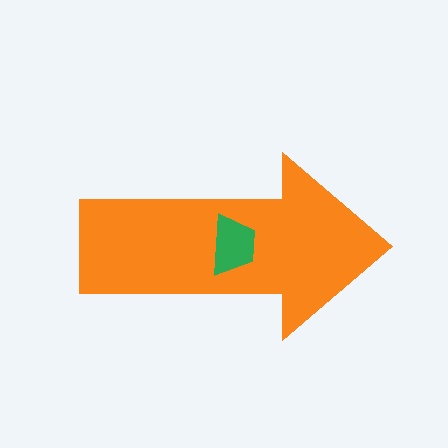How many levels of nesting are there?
2.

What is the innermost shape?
The green trapezoid.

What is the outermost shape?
The orange arrow.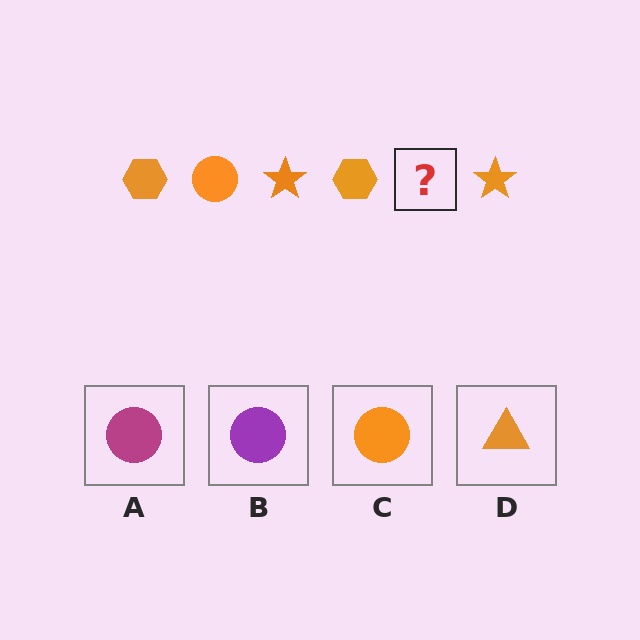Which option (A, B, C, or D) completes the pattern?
C.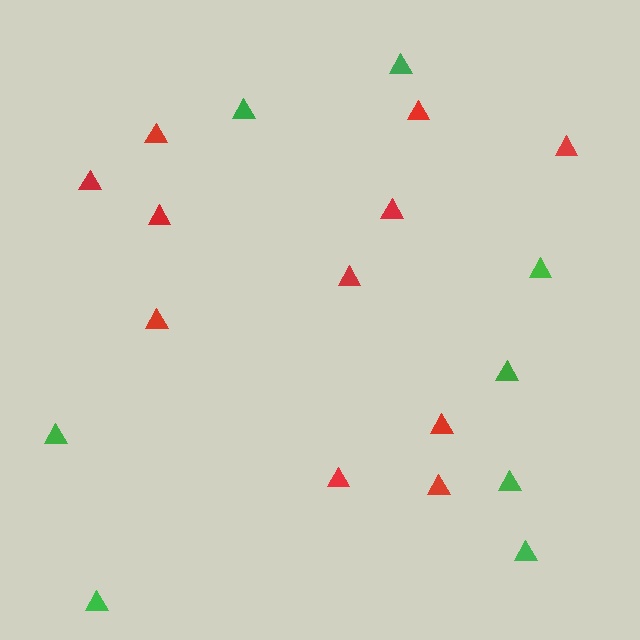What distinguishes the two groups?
There are 2 groups: one group of green triangles (8) and one group of red triangles (11).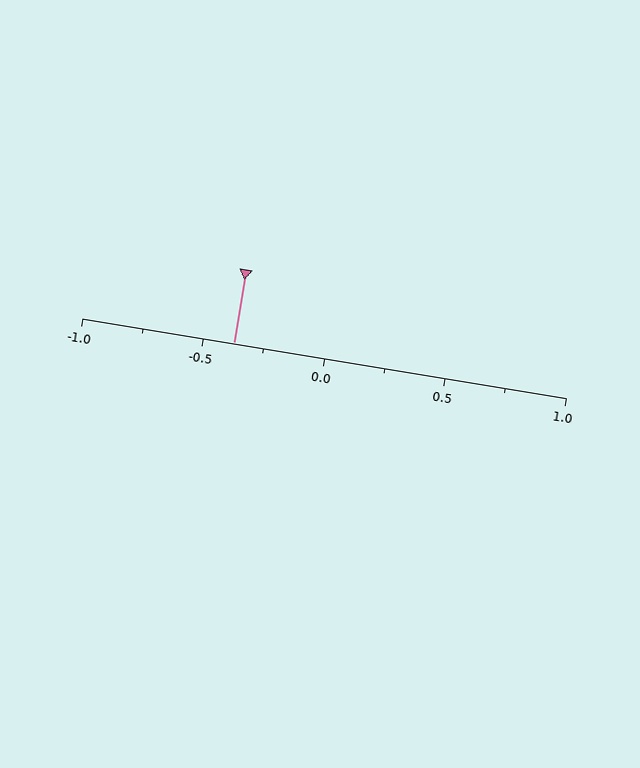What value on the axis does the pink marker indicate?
The marker indicates approximately -0.38.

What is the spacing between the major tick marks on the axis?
The major ticks are spaced 0.5 apart.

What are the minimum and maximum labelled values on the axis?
The axis runs from -1.0 to 1.0.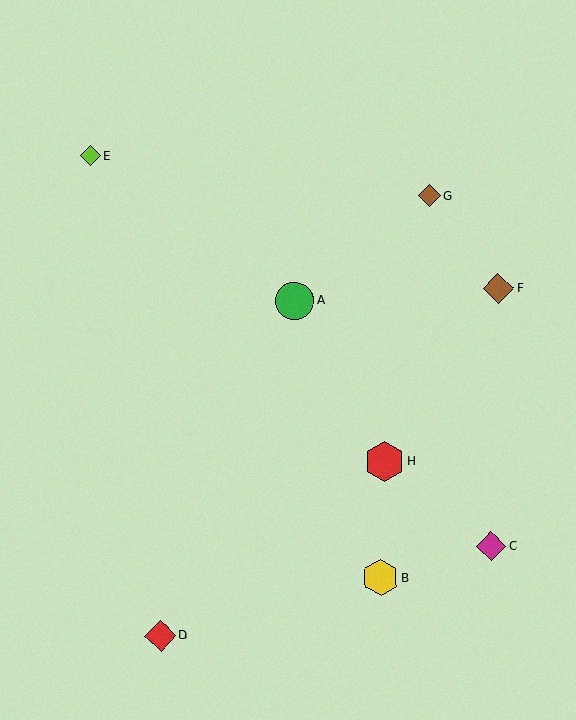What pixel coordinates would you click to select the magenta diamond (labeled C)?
Click at (491, 546) to select the magenta diamond C.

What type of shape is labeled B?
Shape B is a yellow hexagon.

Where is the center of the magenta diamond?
The center of the magenta diamond is at (491, 546).